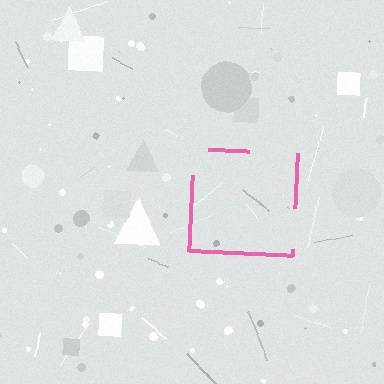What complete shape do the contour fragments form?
The contour fragments form a square.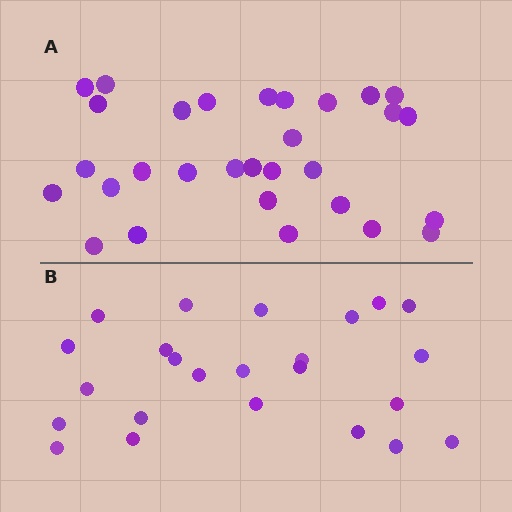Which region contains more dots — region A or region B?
Region A (the top region) has more dots.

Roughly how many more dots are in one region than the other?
Region A has about 6 more dots than region B.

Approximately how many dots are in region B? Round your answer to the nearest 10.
About 20 dots. (The exact count is 24, which rounds to 20.)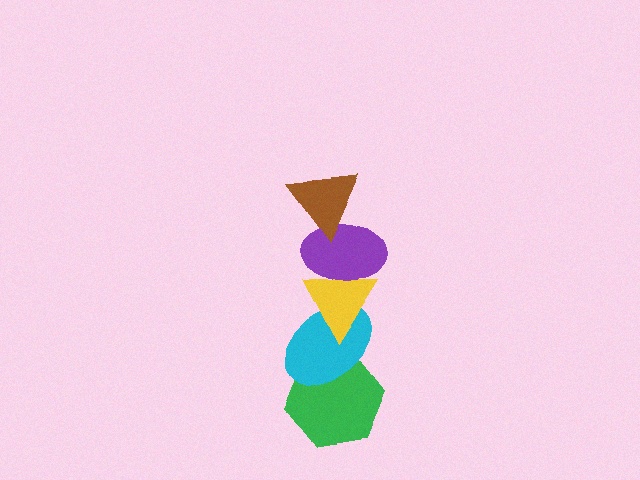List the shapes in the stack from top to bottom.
From top to bottom: the brown triangle, the purple ellipse, the yellow triangle, the cyan ellipse, the green hexagon.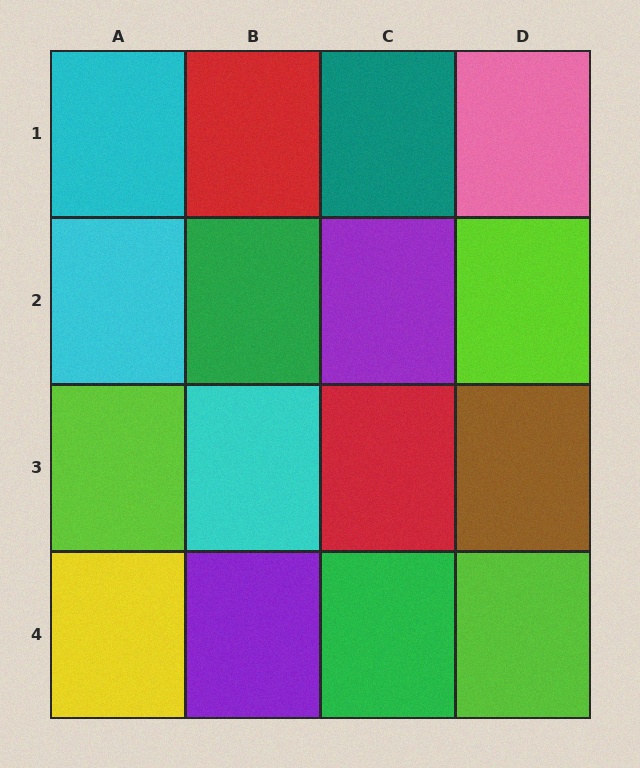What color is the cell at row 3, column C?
Red.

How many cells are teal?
1 cell is teal.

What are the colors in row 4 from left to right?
Yellow, purple, green, lime.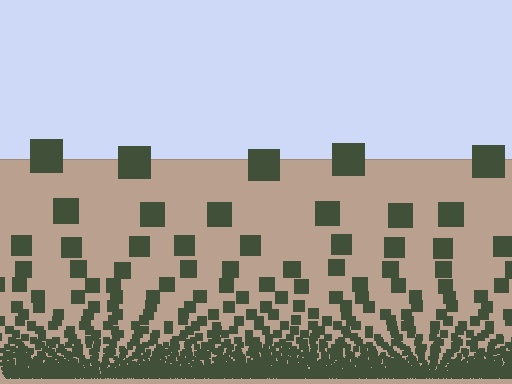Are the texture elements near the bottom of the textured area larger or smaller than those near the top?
Smaller. The gradient is inverted — elements near the bottom are smaller and denser.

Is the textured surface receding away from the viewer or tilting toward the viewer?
The surface appears to tilt toward the viewer. Texture elements get larger and sparser toward the top.